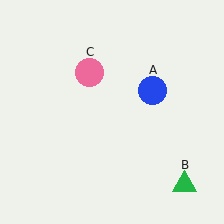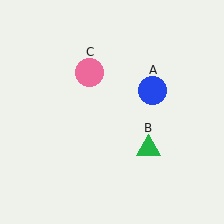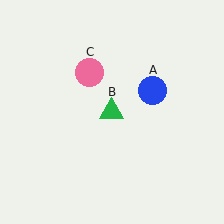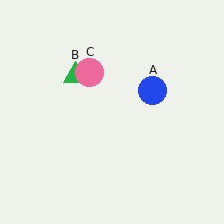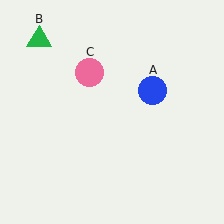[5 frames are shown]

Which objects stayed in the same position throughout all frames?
Blue circle (object A) and pink circle (object C) remained stationary.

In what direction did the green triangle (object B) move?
The green triangle (object B) moved up and to the left.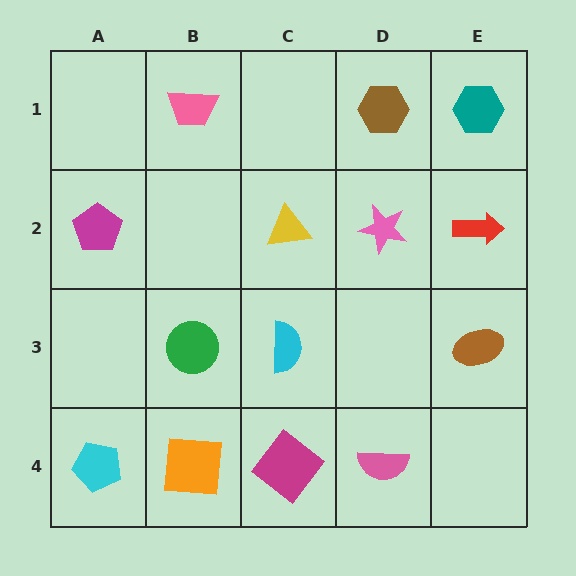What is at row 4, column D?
A pink semicircle.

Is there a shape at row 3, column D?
No, that cell is empty.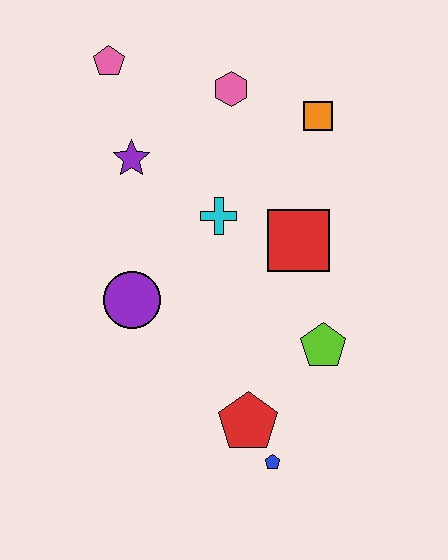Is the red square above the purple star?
No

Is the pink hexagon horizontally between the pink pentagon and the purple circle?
No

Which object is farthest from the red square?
The pink pentagon is farthest from the red square.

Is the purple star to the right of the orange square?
No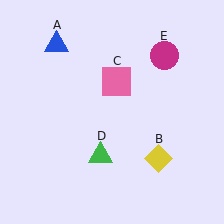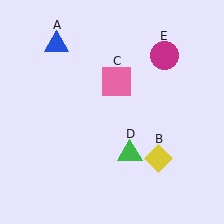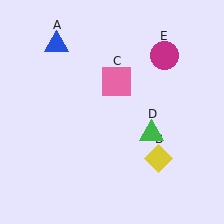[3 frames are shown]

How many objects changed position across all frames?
1 object changed position: green triangle (object D).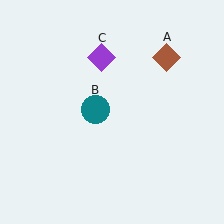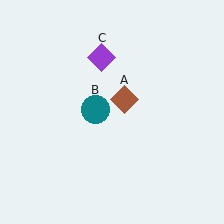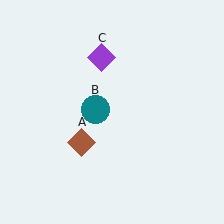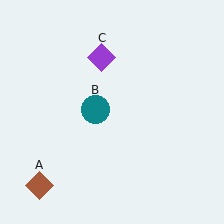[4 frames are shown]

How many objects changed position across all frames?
1 object changed position: brown diamond (object A).